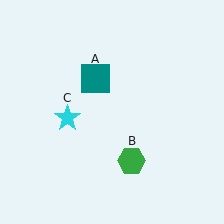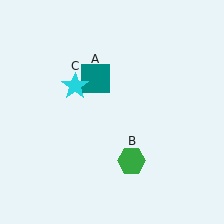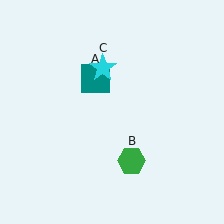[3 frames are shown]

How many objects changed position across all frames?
1 object changed position: cyan star (object C).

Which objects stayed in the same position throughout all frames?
Teal square (object A) and green hexagon (object B) remained stationary.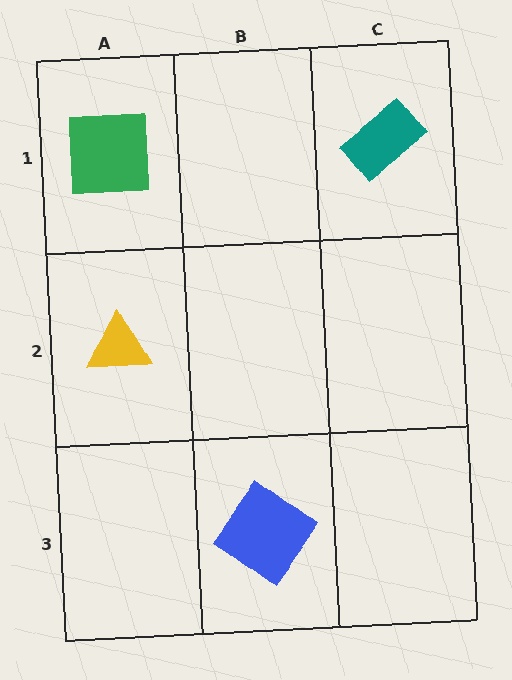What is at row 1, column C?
A teal rectangle.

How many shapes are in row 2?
1 shape.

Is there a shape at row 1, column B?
No, that cell is empty.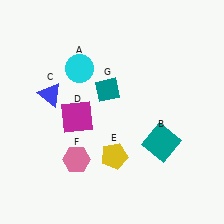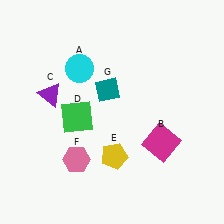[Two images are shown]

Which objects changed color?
B changed from teal to magenta. C changed from blue to purple. D changed from magenta to green.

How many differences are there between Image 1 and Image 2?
There are 3 differences between the two images.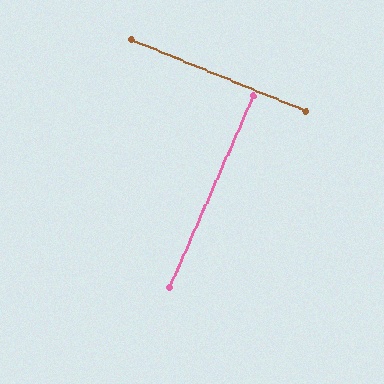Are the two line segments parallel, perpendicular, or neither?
Perpendicular — they meet at approximately 88°.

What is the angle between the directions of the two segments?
Approximately 88 degrees.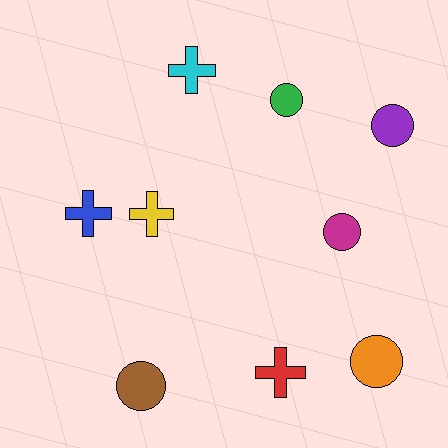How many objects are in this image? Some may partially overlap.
There are 9 objects.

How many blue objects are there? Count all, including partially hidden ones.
There is 1 blue object.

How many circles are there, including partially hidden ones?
There are 5 circles.